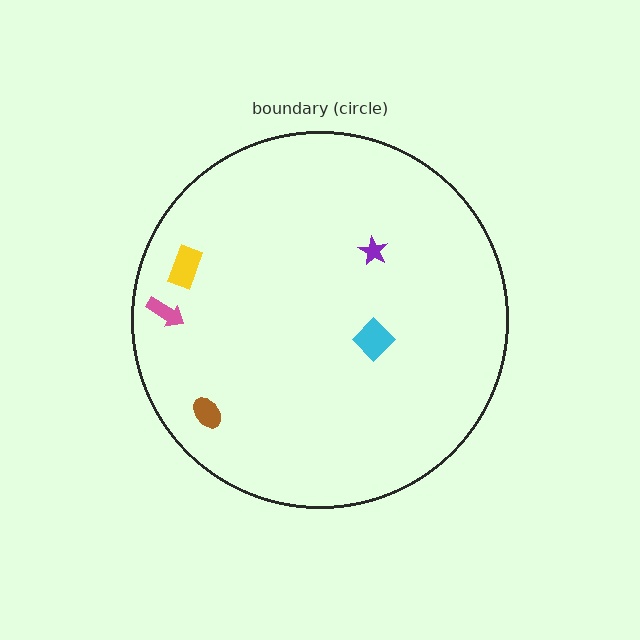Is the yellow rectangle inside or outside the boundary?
Inside.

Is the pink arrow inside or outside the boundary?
Inside.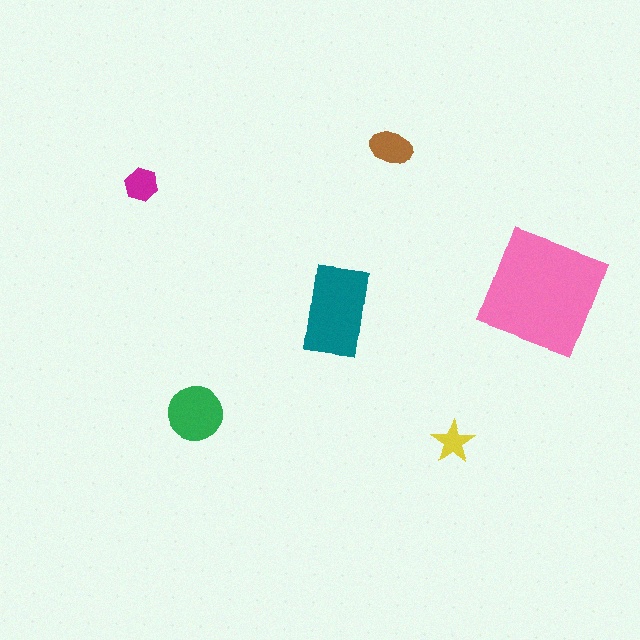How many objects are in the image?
There are 6 objects in the image.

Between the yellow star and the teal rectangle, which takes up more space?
The teal rectangle.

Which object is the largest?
The pink square.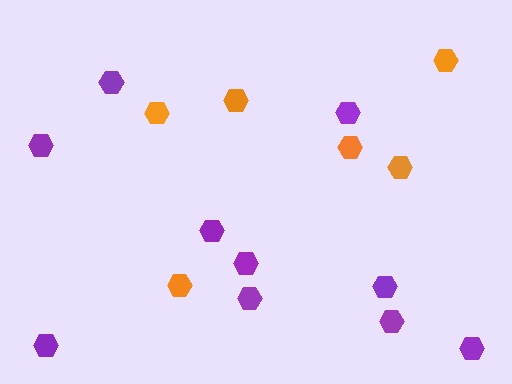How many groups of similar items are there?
There are 2 groups: one group of purple hexagons (10) and one group of orange hexagons (6).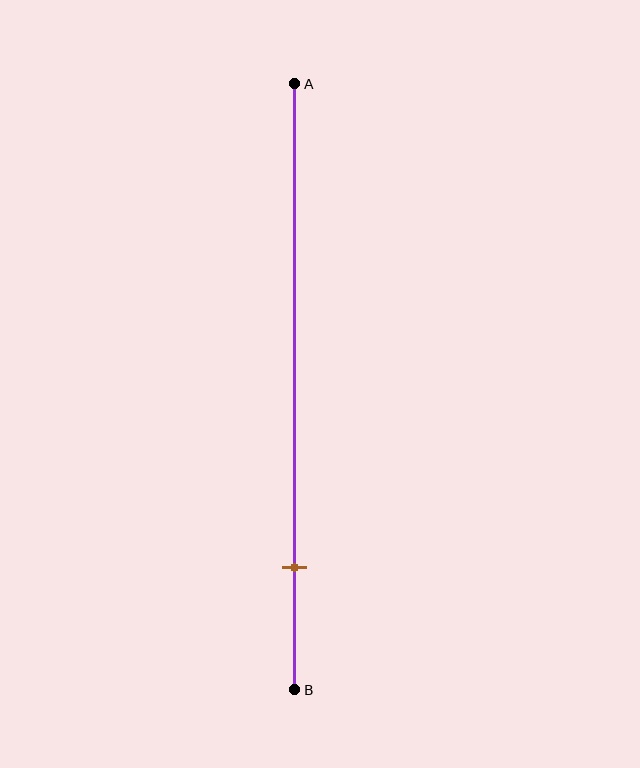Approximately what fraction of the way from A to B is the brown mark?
The brown mark is approximately 80% of the way from A to B.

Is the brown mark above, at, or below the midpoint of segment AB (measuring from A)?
The brown mark is below the midpoint of segment AB.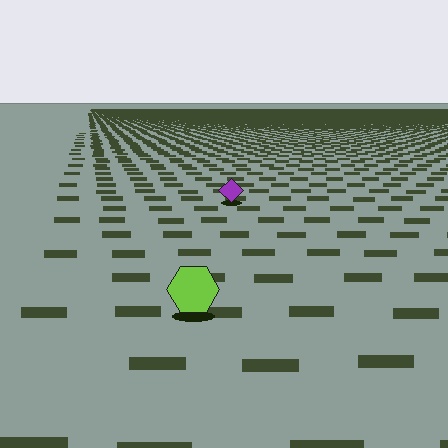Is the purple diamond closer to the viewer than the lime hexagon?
No. The lime hexagon is closer — you can tell from the texture gradient: the ground texture is coarser near it.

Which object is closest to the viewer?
The lime hexagon is closest. The texture marks near it are larger and more spread out.